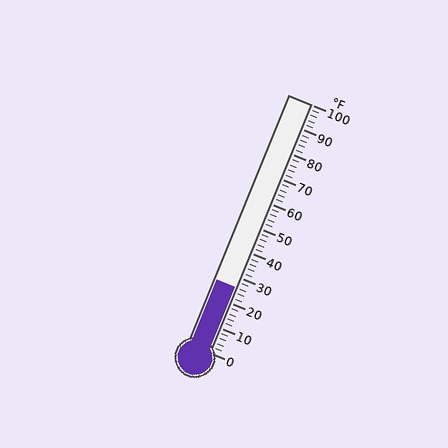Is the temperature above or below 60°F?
The temperature is below 60°F.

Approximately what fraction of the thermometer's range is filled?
The thermometer is filled to approximately 25% of its range.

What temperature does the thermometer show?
The thermometer shows approximately 26°F.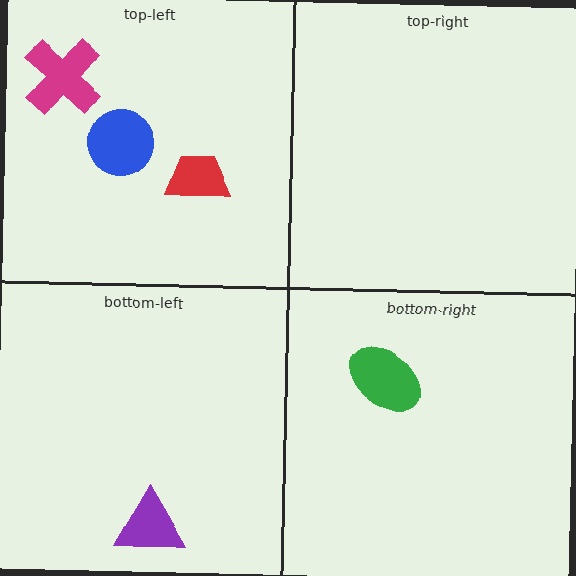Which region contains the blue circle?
The top-left region.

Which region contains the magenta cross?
The top-left region.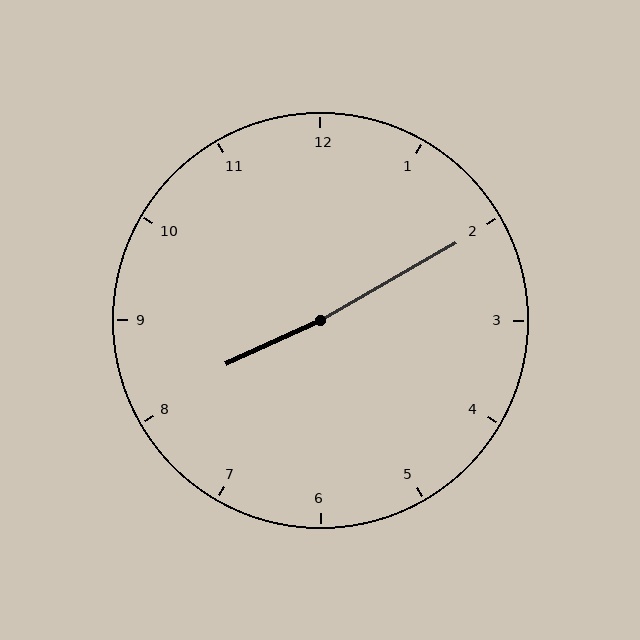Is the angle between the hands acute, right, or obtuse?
It is obtuse.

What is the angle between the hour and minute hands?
Approximately 175 degrees.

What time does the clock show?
8:10.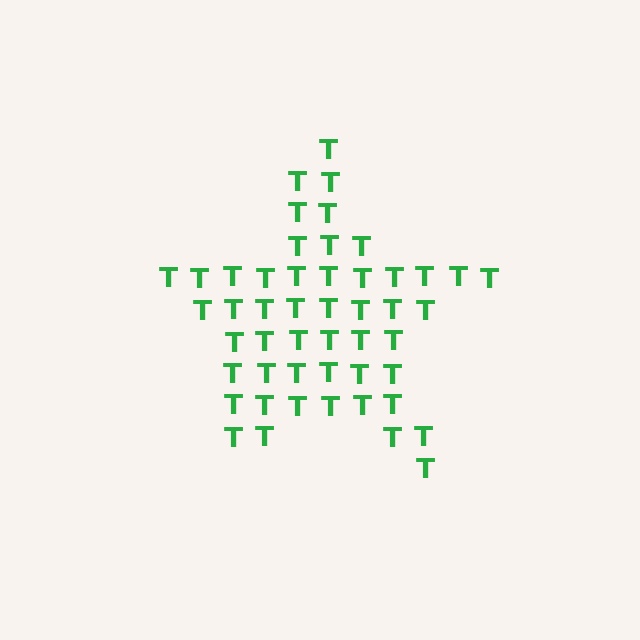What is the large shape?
The large shape is a star.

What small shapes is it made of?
It is made of small letter T's.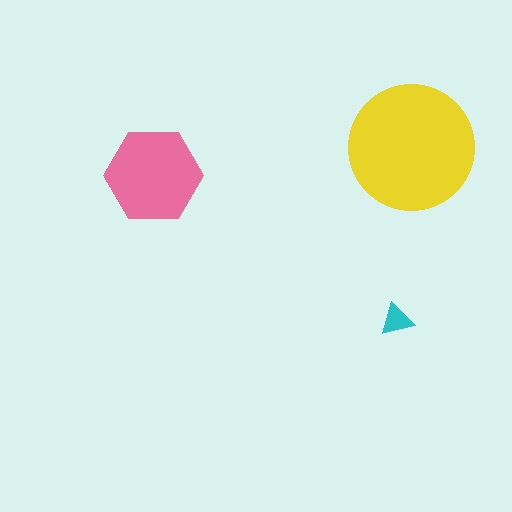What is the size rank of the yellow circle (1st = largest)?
1st.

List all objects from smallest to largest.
The cyan triangle, the pink hexagon, the yellow circle.